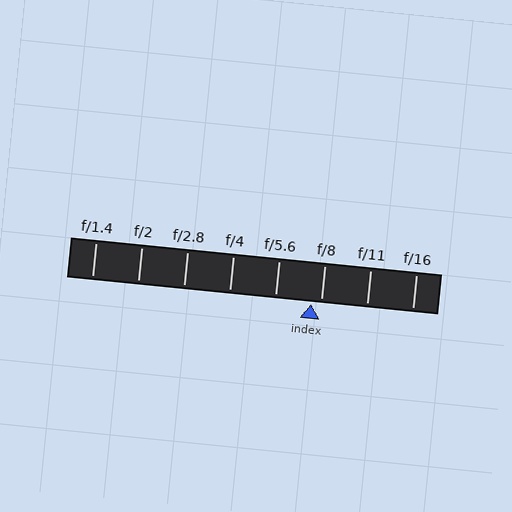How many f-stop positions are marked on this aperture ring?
There are 8 f-stop positions marked.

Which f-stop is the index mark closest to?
The index mark is closest to f/8.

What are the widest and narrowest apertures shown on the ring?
The widest aperture shown is f/1.4 and the narrowest is f/16.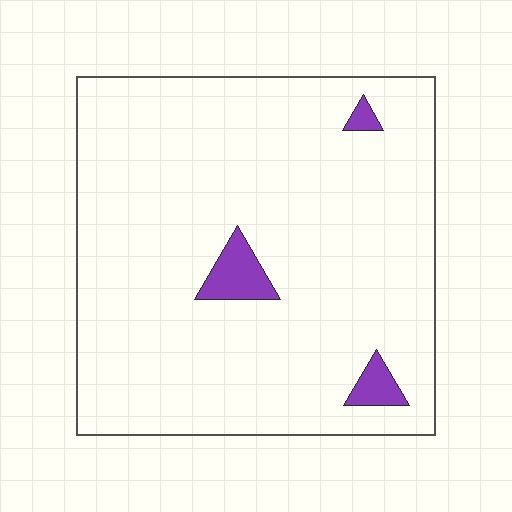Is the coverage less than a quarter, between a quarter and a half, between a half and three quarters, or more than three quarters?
Less than a quarter.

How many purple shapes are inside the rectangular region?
3.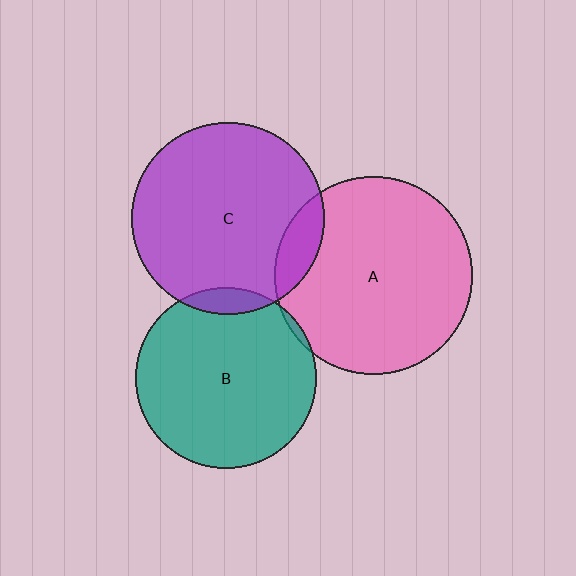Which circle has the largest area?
Circle A (pink).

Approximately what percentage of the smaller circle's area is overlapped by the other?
Approximately 5%.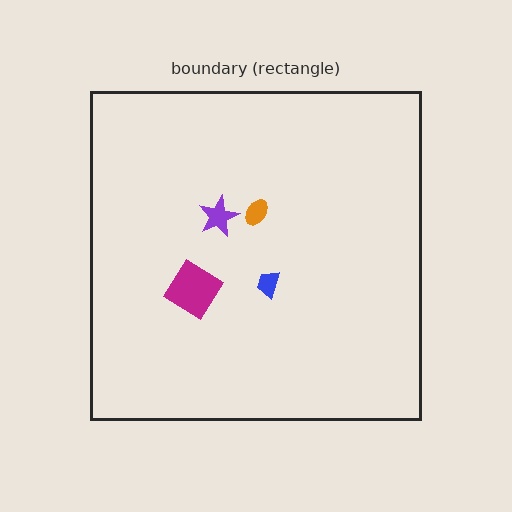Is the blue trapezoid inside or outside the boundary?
Inside.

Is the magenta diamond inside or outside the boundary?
Inside.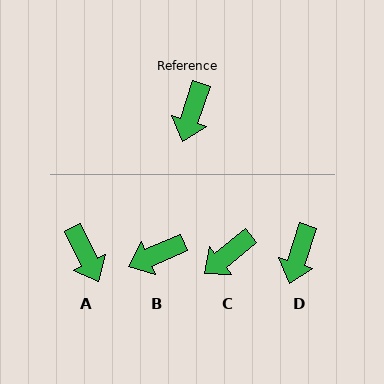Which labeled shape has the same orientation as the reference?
D.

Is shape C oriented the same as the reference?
No, it is off by about 33 degrees.